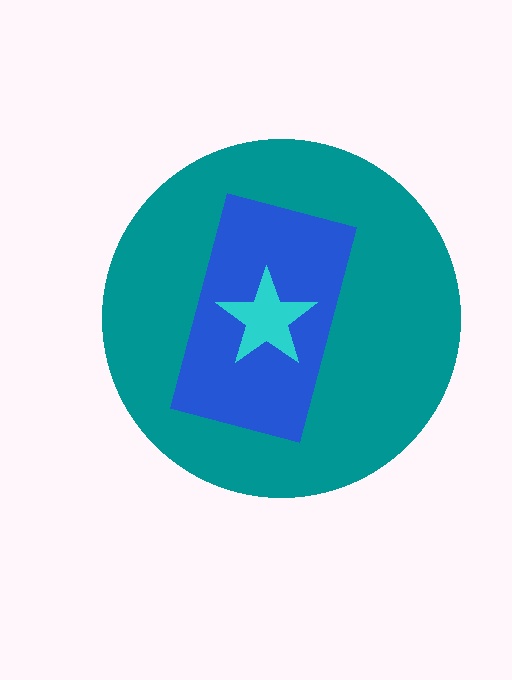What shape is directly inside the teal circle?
The blue rectangle.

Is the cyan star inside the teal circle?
Yes.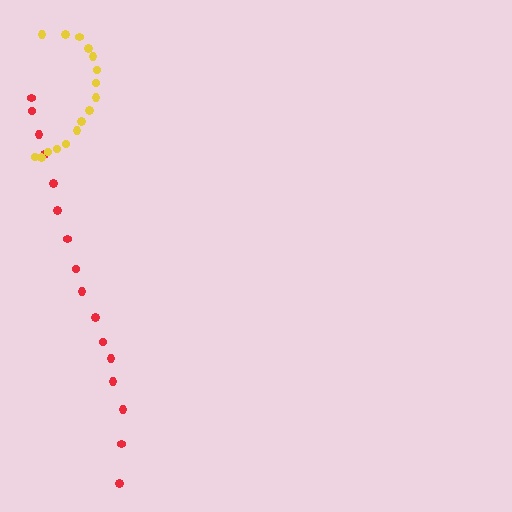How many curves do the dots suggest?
There are 2 distinct paths.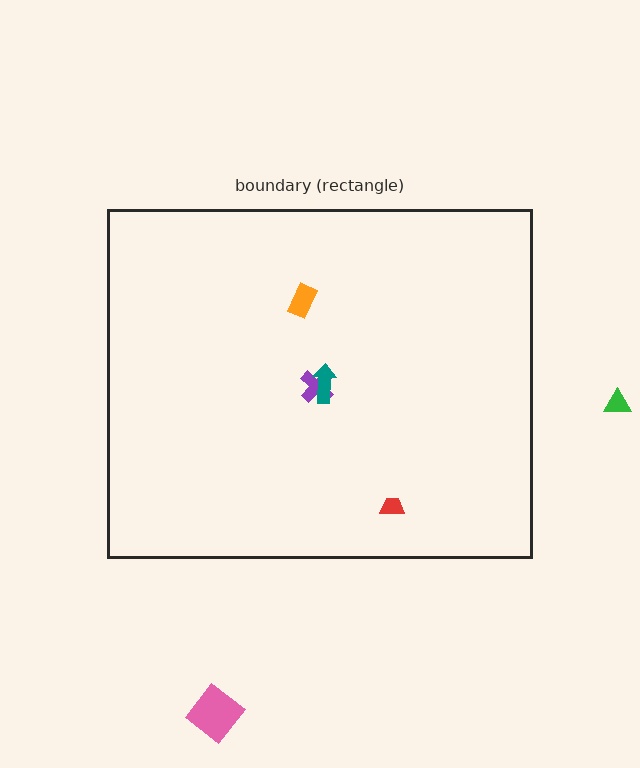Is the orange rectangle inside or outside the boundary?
Inside.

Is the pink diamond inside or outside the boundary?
Outside.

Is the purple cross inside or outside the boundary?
Inside.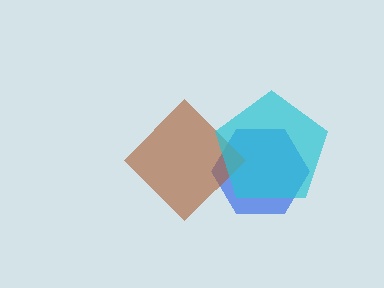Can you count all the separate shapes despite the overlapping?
Yes, there are 3 separate shapes.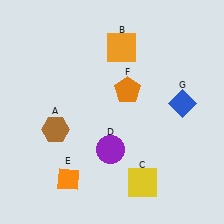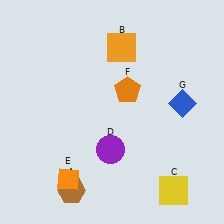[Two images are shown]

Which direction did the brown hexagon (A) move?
The brown hexagon (A) moved down.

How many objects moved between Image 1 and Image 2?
2 objects moved between the two images.